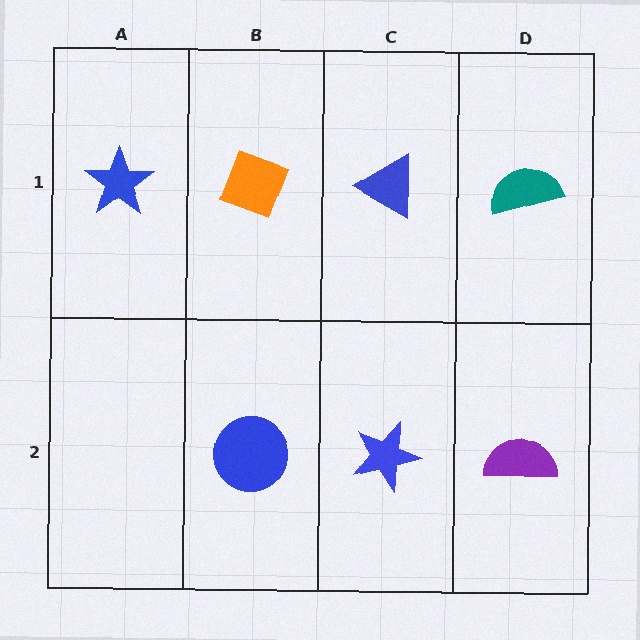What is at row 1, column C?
A blue triangle.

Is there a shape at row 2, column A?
No, that cell is empty.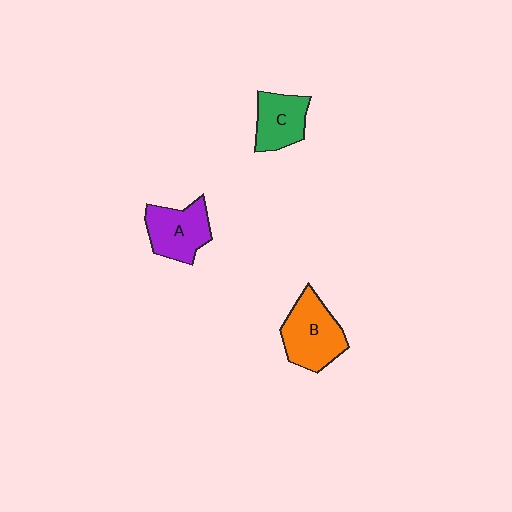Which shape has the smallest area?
Shape C (green).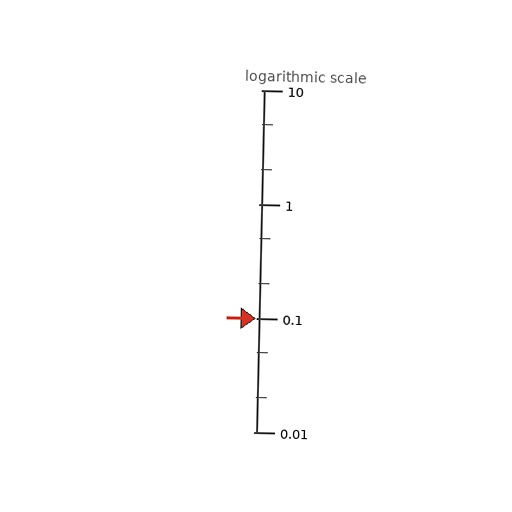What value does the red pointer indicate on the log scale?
The pointer indicates approximately 0.1.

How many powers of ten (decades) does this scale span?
The scale spans 3 decades, from 0.01 to 10.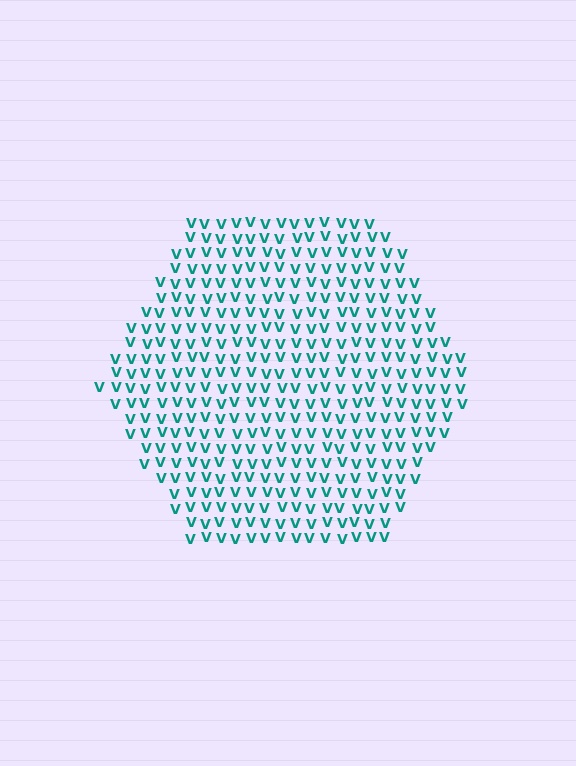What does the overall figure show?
The overall figure shows a hexagon.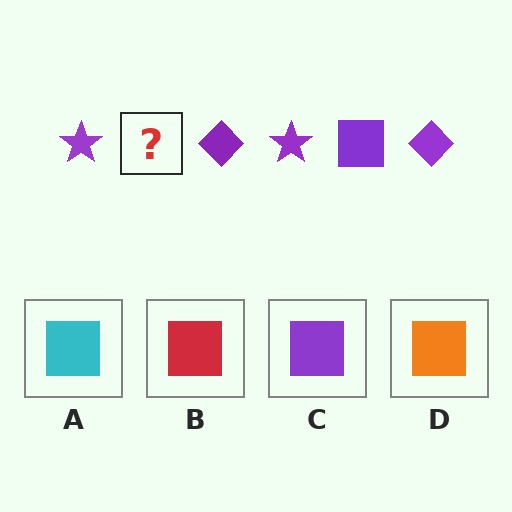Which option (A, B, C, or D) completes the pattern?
C.